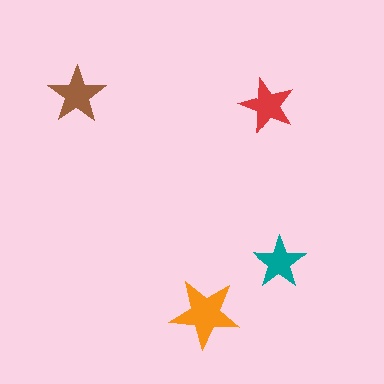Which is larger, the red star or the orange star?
The orange one.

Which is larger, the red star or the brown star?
The brown one.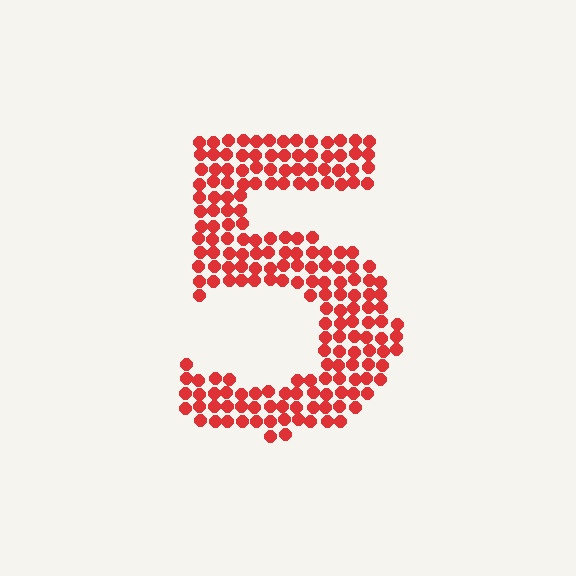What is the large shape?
The large shape is the digit 5.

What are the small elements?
The small elements are circles.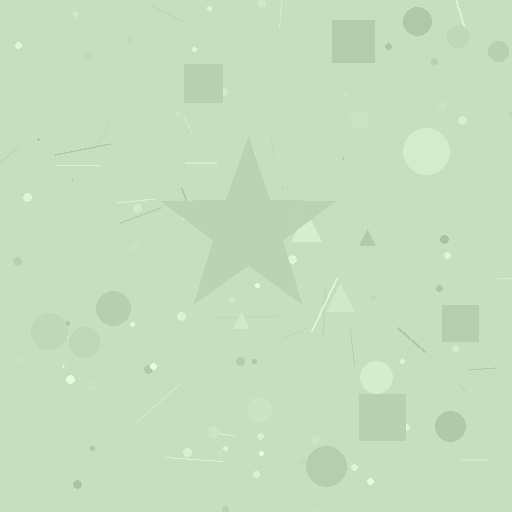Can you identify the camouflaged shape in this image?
The camouflaged shape is a star.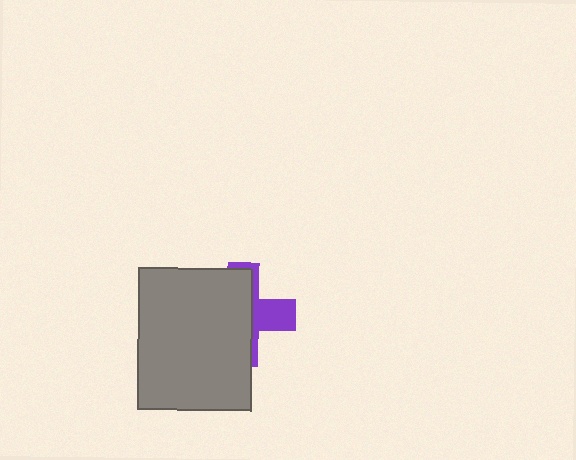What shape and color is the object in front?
The object in front is a gray rectangle.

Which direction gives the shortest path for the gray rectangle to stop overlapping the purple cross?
Moving left gives the shortest separation.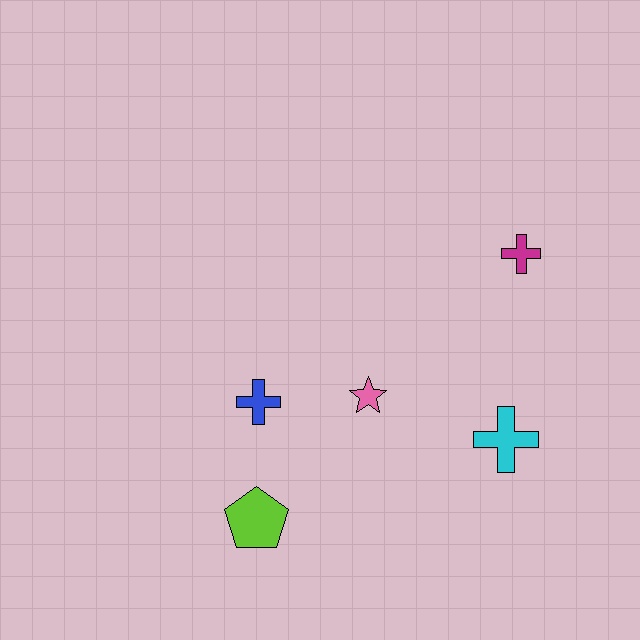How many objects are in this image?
There are 5 objects.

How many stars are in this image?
There is 1 star.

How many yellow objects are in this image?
There are no yellow objects.